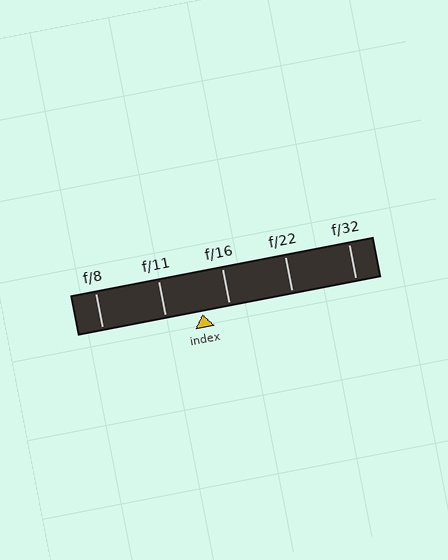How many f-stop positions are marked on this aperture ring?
There are 5 f-stop positions marked.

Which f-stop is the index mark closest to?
The index mark is closest to f/16.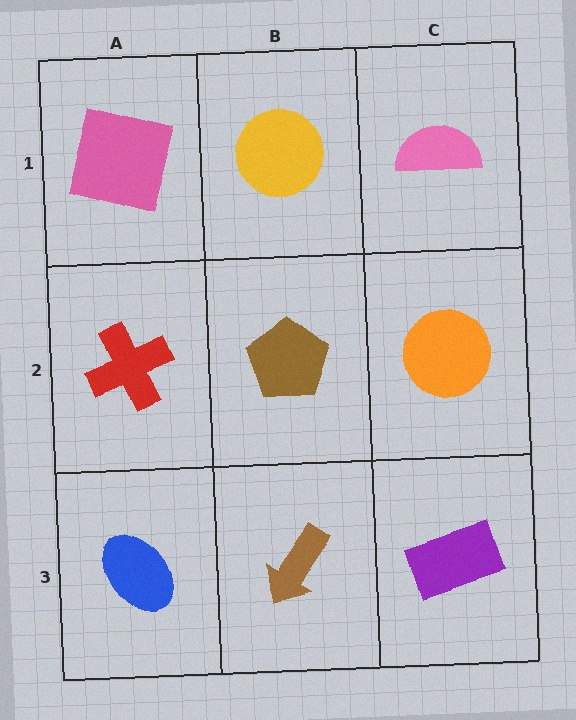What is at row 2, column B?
A brown pentagon.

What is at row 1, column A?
A pink square.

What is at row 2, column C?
An orange circle.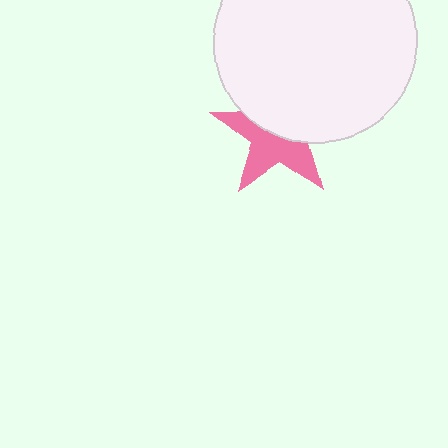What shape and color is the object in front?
The object in front is a white circle.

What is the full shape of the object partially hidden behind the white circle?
The partially hidden object is a pink star.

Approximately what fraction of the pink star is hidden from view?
Roughly 48% of the pink star is hidden behind the white circle.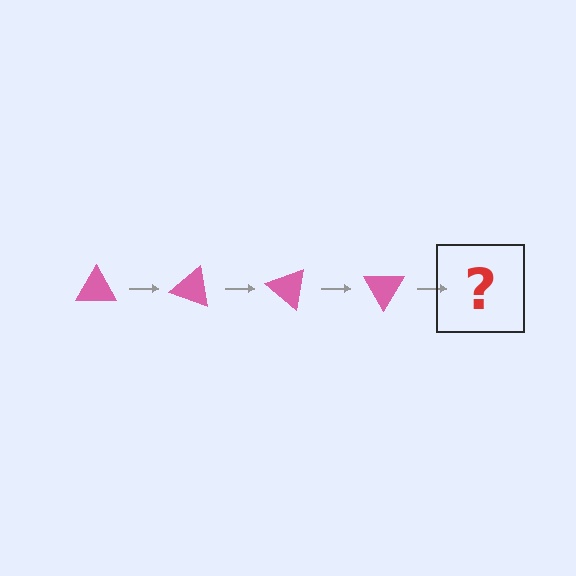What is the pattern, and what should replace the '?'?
The pattern is that the triangle rotates 20 degrees each step. The '?' should be a pink triangle rotated 80 degrees.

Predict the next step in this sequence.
The next step is a pink triangle rotated 80 degrees.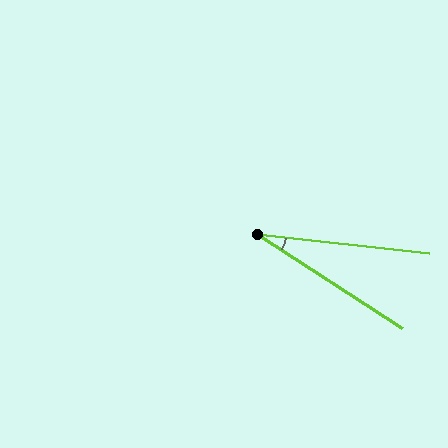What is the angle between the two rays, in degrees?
Approximately 27 degrees.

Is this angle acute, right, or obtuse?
It is acute.